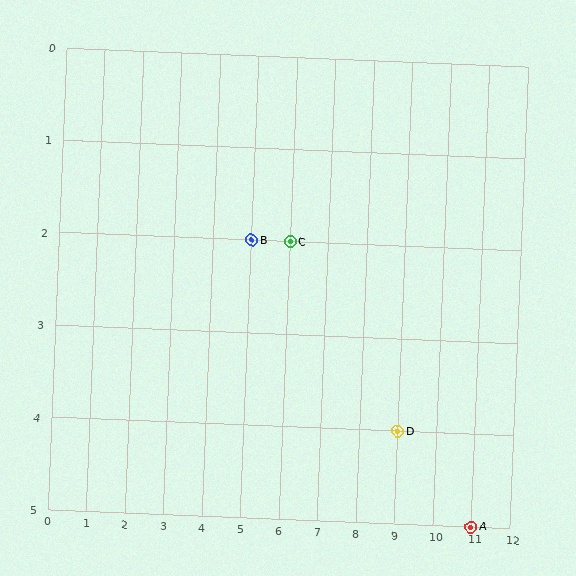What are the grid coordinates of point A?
Point A is at grid coordinates (11, 5).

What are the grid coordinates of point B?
Point B is at grid coordinates (5, 2).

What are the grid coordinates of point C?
Point C is at grid coordinates (6, 2).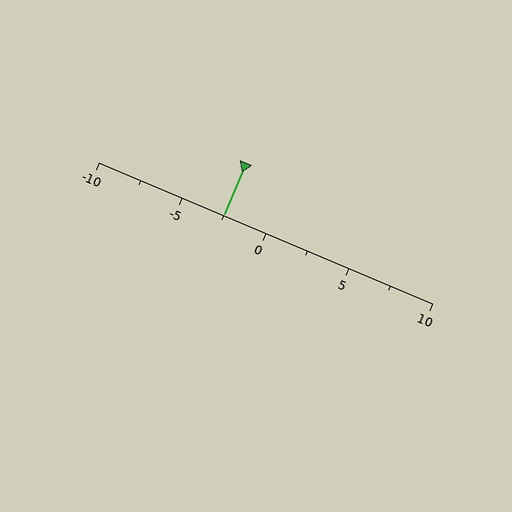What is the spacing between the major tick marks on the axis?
The major ticks are spaced 5 apart.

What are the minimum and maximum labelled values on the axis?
The axis runs from -10 to 10.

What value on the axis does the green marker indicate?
The marker indicates approximately -2.5.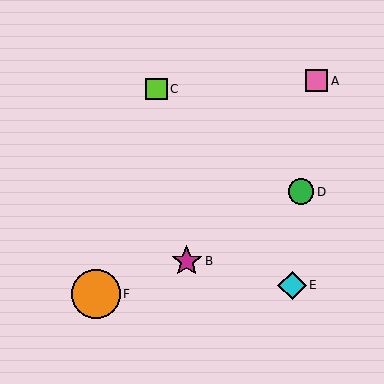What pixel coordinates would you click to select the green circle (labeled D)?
Click at (301, 192) to select the green circle D.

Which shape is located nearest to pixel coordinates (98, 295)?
The orange circle (labeled F) at (96, 294) is nearest to that location.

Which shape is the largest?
The orange circle (labeled F) is the largest.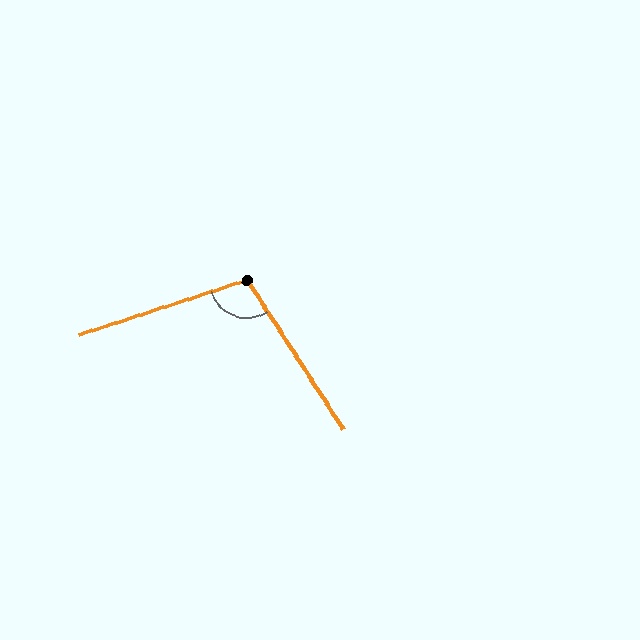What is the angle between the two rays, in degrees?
Approximately 105 degrees.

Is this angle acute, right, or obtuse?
It is obtuse.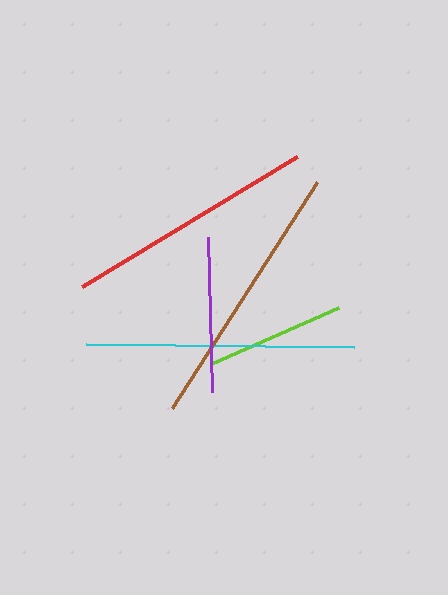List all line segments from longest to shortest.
From longest to shortest: brown, cyan, red, purple, lime.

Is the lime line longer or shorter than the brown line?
The brown line is longer than the lime line.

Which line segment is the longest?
The brown line is the longest at approximately 269 pixels.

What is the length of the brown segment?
The brown segment is approximately 269 pixels long.